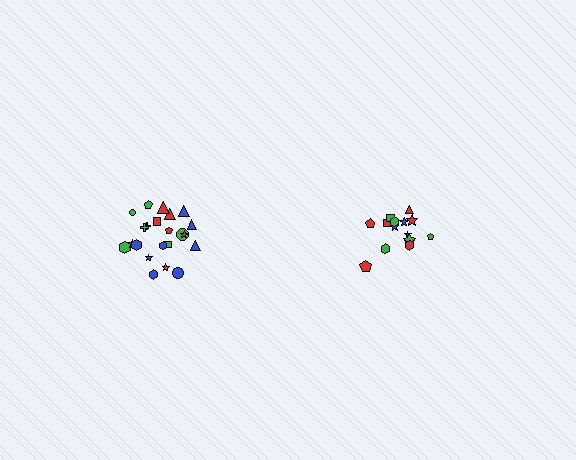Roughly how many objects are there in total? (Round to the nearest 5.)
Roughly 35 objects in total.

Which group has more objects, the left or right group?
The left group.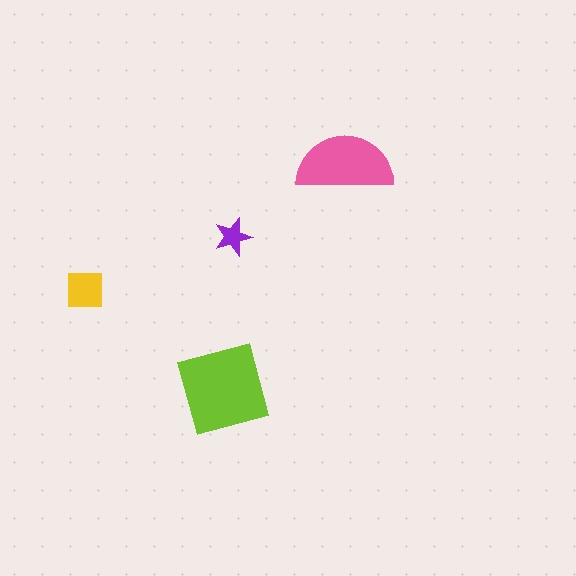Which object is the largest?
The lime diamond.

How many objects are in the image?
There are 4 objects in the image.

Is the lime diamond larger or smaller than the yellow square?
Larger.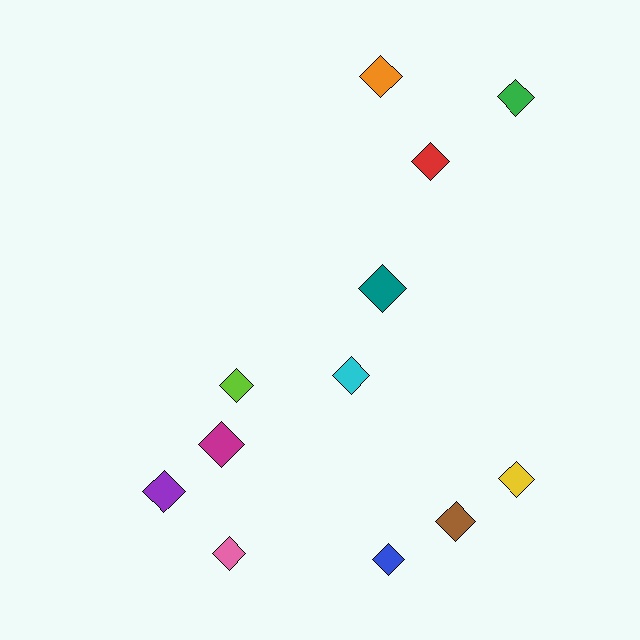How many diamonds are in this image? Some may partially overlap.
There are 12 diamonds.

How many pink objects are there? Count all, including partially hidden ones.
There is 1 pink object.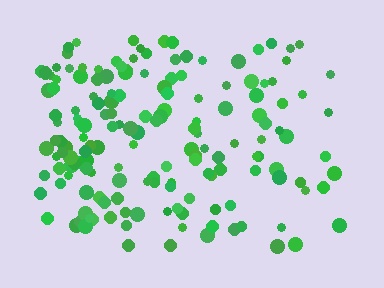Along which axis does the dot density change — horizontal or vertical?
Horizontal.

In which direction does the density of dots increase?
From right to left, with the left side densest.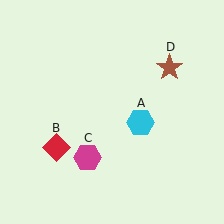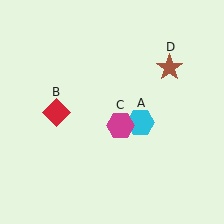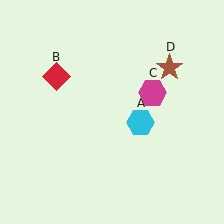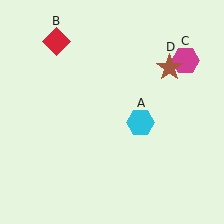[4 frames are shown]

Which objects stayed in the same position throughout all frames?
Cyan hexagon (object A) and brown star (object D) remained stationary.